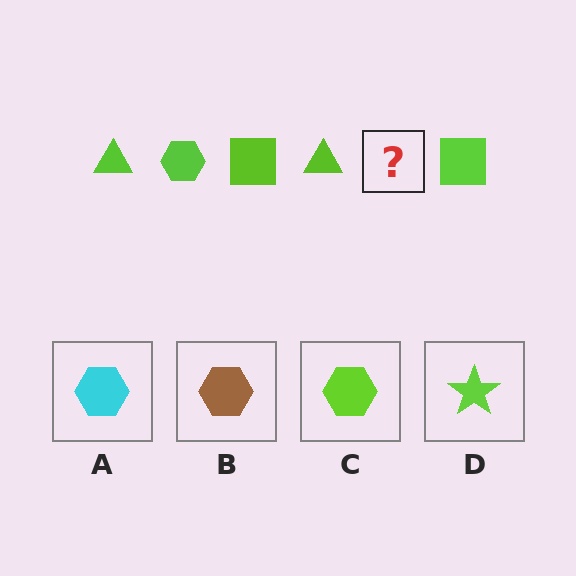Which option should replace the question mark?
Option C.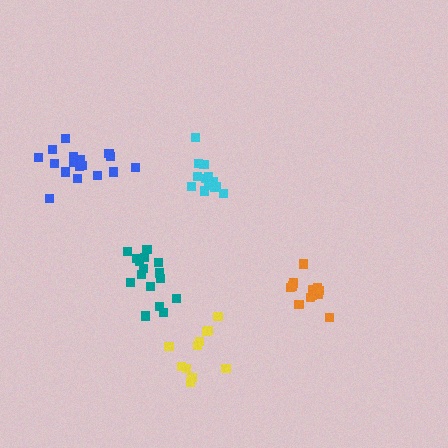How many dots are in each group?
Group 1: 12 dots, Group 2: 16 dots, Group 3: 11 dots, Group 4: 13 dots, Group 5: 17 dots (69 total).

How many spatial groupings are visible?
There are 5 spatial groupings.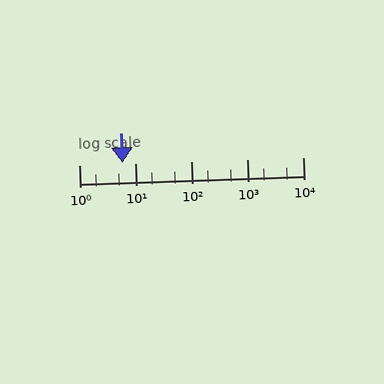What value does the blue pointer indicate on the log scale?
The pointer indicates approximately 6.1.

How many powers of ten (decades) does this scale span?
The scale spans 4 decades, from 1 to 10000.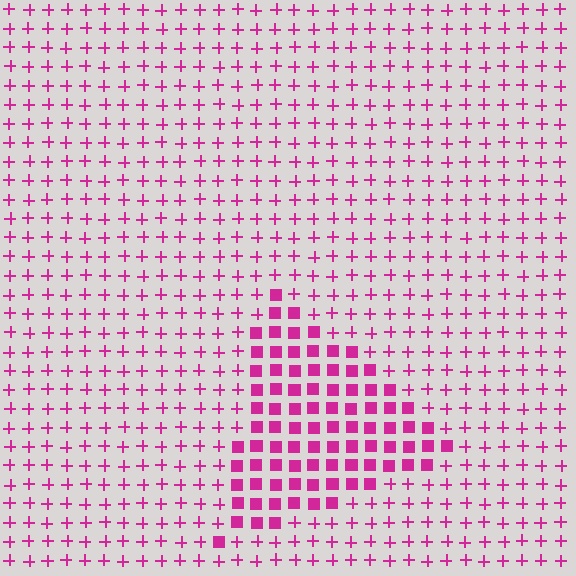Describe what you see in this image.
The image is filled with small magenta elements arranged in a uniform grid. A triangle-shaped region contains squares, while the surrounding area contains plus signs. The boundary is defined purely by the change in element shape.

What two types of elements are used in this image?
The image uses squares inside the triangle region and plus signs outside it.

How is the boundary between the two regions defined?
The boundary is defined by a change in element shape: squares inside vs. plus signs outside. All elements share the same color and spacing.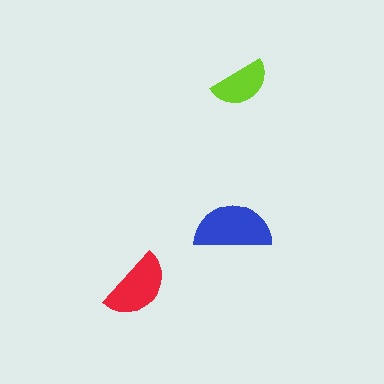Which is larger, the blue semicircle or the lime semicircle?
The blue one.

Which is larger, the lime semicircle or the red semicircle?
The red one.